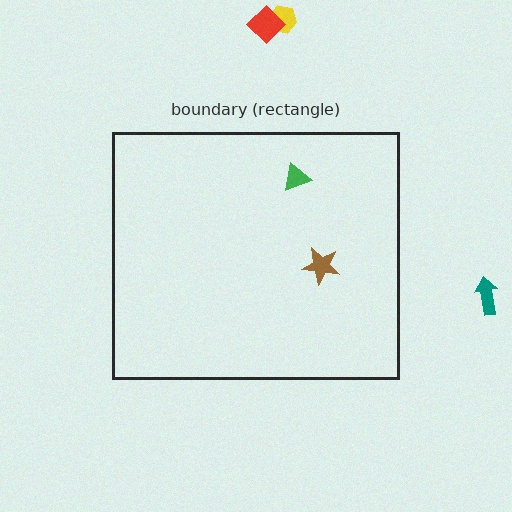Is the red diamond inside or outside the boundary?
Outside.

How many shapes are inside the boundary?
2 inside, 3 outside.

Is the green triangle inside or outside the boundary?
Inside.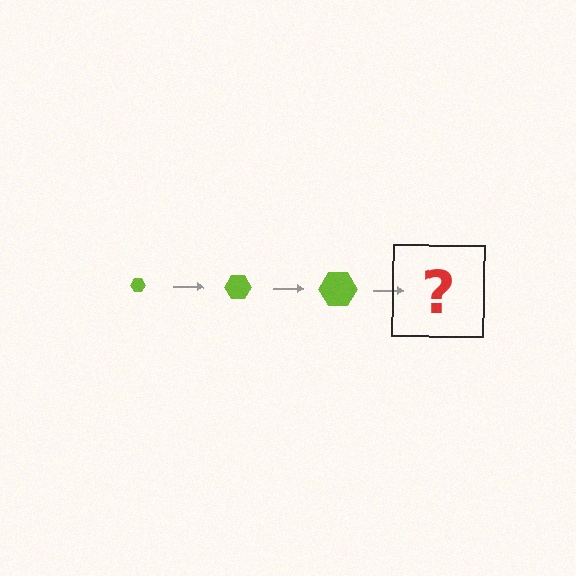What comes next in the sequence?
The next element should be a lime hexagon, larger than the previous one.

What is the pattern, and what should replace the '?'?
The pattern is that the hexagon gets progressively larger each step. The '?' should be a lime hexagon, larger than the previous one.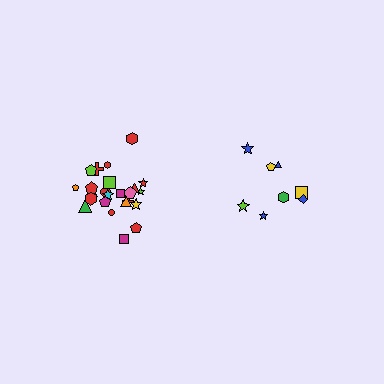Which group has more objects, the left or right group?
The left group.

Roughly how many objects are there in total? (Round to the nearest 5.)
Roughly 35 objects in total.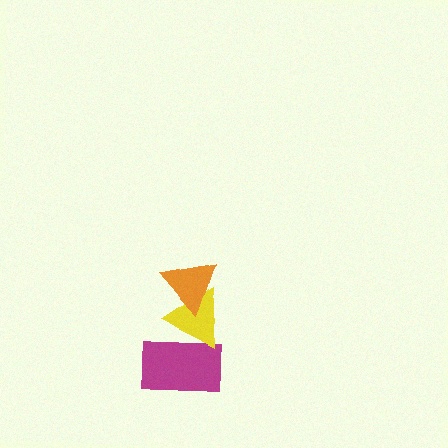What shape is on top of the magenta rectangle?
The yellow triangle is on top of the magenta rectangle.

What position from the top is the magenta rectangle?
The magenta rectangle is 3rd from the top.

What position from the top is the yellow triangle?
The yellow triangle is 2nd from the top.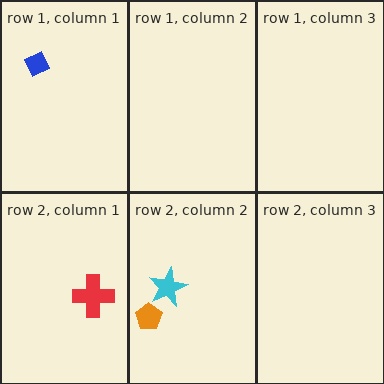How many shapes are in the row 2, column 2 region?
2.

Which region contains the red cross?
The row 2, column 1 region.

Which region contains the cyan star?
The row 2, column 2 region.